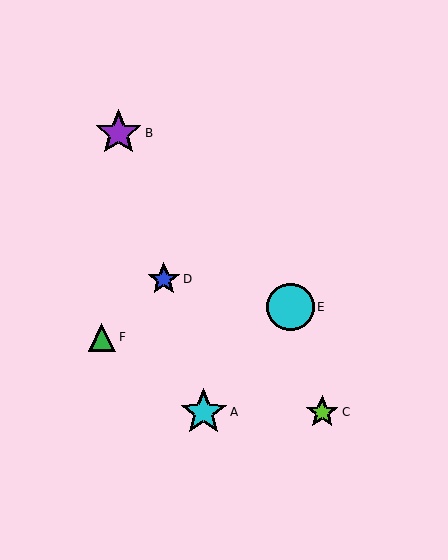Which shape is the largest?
The cyan circle (labeled E) is the largest.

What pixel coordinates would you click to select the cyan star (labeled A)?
Click at (204, 412) to select the cyan star A.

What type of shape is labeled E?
Shape E is a cyan circle.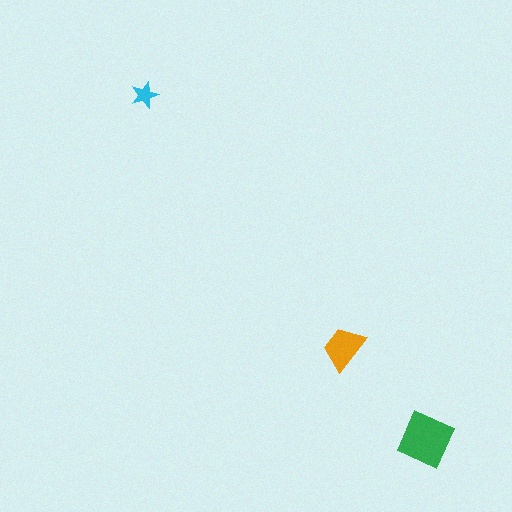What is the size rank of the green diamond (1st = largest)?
1st.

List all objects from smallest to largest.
The cyan star, the orange trapezoid, the green diamond.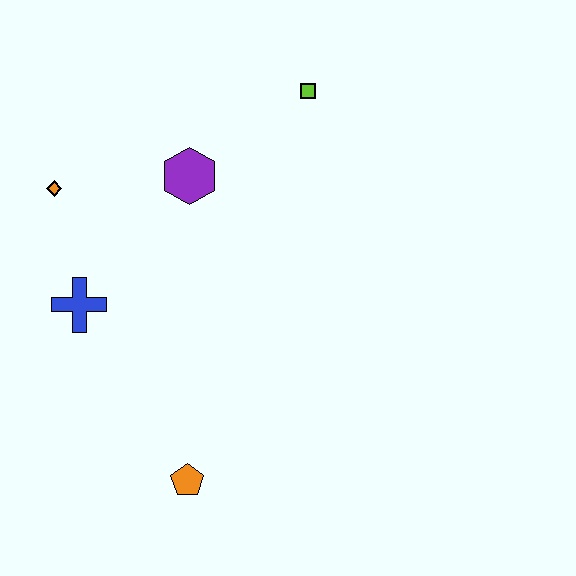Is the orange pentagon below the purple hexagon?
Yes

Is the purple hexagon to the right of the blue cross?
Yes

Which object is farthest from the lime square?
The orange pentagon is farthest from the lime square.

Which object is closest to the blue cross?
The orange diamond is closest to the blue cross.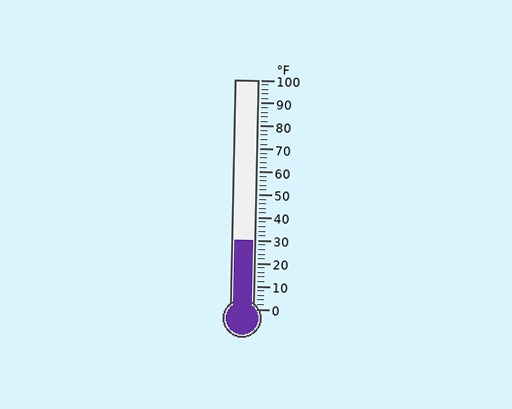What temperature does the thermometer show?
The thermometer shows approximately 30°F.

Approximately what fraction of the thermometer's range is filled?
The thermometer is filled to approximately 30% of its range.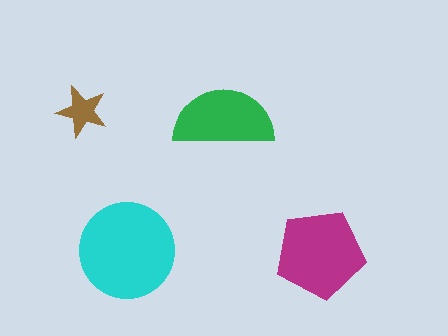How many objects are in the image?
There are 4 objects in the image.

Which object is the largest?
The cyan circle.